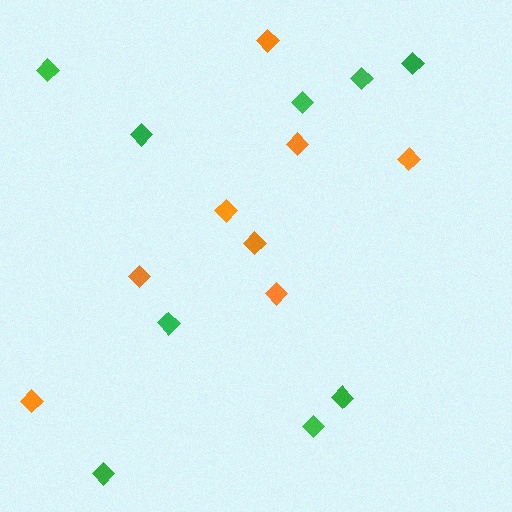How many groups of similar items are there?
There are 2 groups: one group of orange diamonds (8) and one group of green diamonds (9).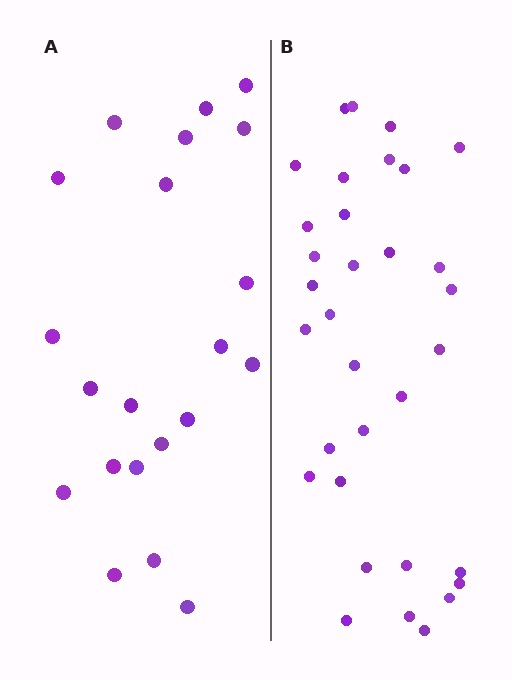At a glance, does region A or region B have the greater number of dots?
Region B (the right region) has more dots.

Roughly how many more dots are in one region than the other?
Region B has roughly 12 or so more dots than region A.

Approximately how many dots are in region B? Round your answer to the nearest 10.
About 30 dots. (The exact count is 33, which rounds to 30.)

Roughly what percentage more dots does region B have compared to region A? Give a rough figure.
About 55% more.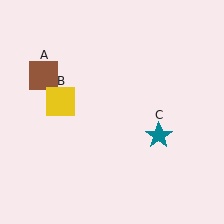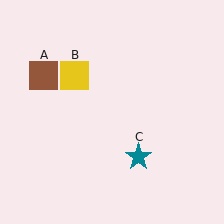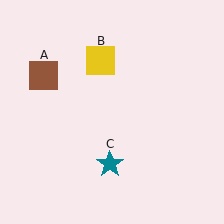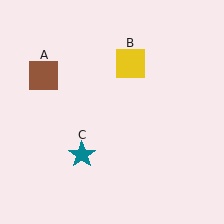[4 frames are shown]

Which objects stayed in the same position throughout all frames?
Brown square (object A) remained stationary.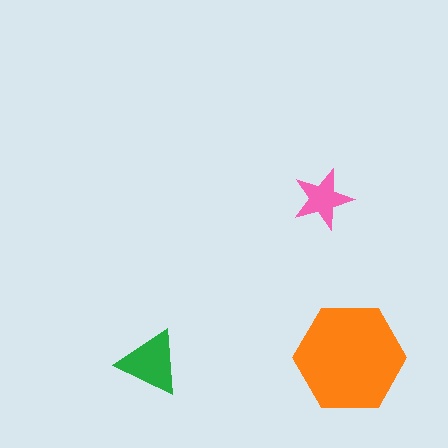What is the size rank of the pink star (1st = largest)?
3rd.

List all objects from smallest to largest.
The pink star, the green triangle, the orange hexagon.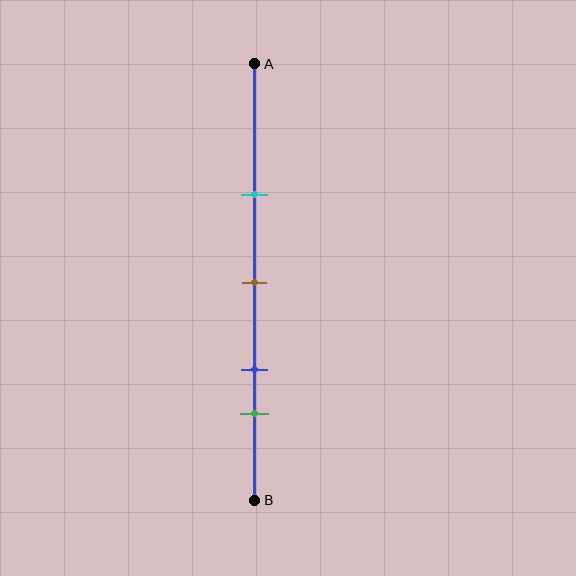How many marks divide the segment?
There are 4 marks dividing the segment.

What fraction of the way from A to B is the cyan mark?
The cyan mark is approximately 30% (0.3) of the way from A to B.